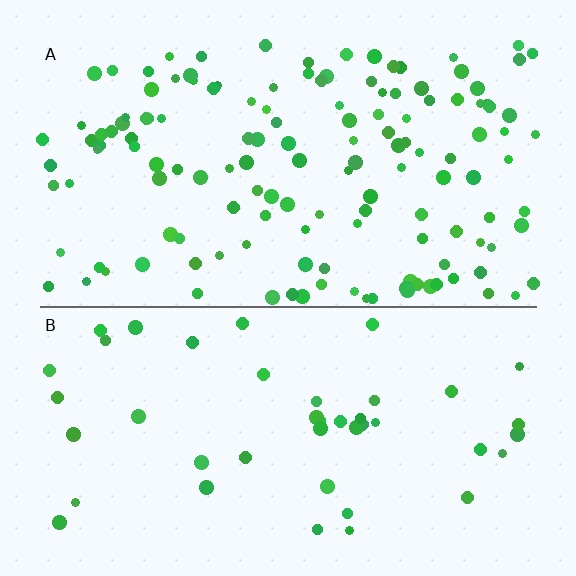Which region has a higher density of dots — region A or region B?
A (the top).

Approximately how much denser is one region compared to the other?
Approximately 3.2× — region A over region B.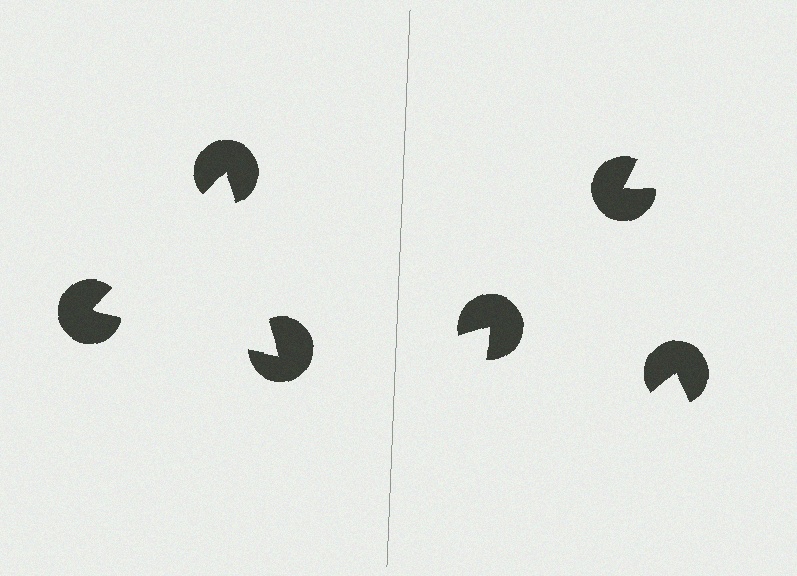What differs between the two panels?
The pac-man discs are positioned identically on both sides; only the wedge orientations differ. On the left they align to a triangle; on the right they are misaligned.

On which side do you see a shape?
An illusory triangle appears on the left side. On the right side the wedge cuts are rotated, so no coherent shape forms.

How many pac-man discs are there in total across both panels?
6 — 3 on each side.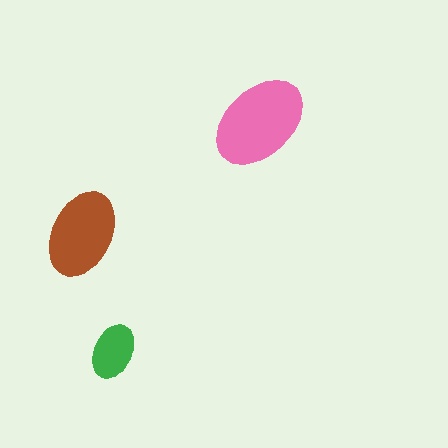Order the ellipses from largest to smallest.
the pink one, the brown one, the green one.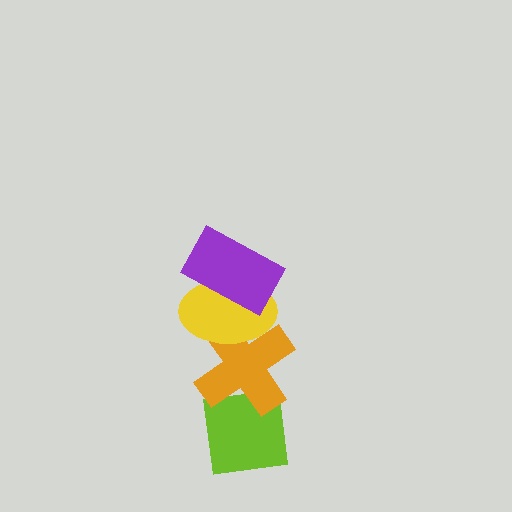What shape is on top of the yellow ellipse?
The purple rectangle is on top of the yellow ellipse.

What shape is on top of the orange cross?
The yellow ellipse is on top of the orange cross.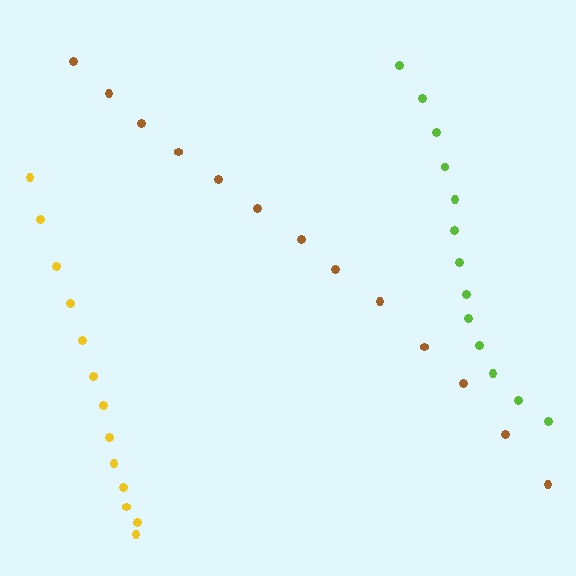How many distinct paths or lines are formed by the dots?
There are 3 distinct paths.